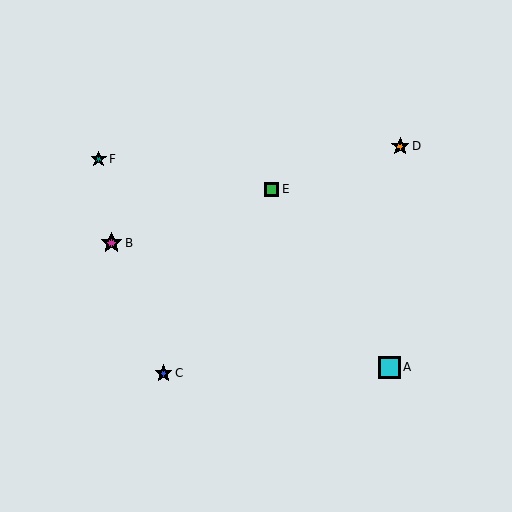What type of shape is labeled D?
Shape D is an orange star.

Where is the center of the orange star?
The center of the orange star is at (400, 146).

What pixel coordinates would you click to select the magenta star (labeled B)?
Click at (111, 243) to select the magenta star B.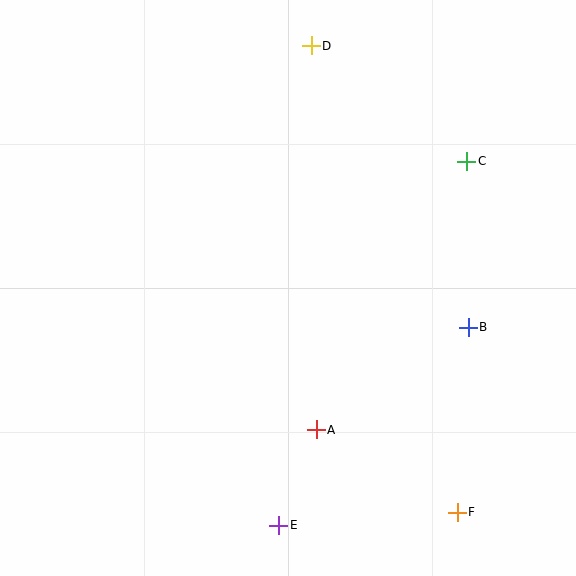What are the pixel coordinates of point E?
Point E is at (279, 525).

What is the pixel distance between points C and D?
The distance between C and D is 194 pixels.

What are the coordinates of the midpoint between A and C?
The midpoint between A and C is at (392, 296).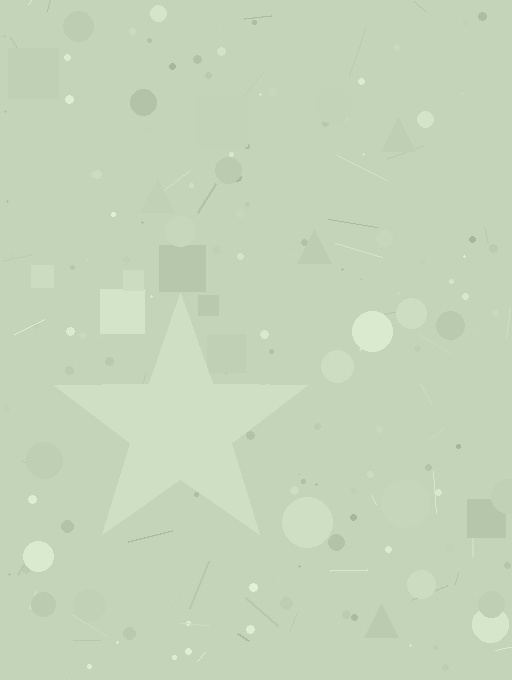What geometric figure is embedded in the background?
A star is embedded in the background.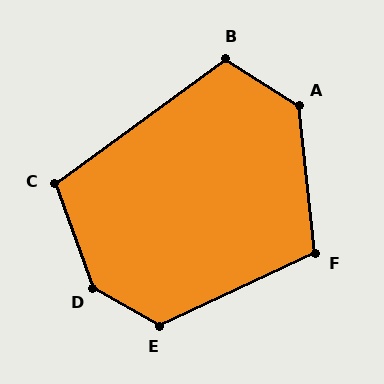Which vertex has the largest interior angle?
D, at approximately 140 degrees.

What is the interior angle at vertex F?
Approximately 109 degrees (obtuse).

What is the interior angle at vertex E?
Approximately 125 degrees (obtuse).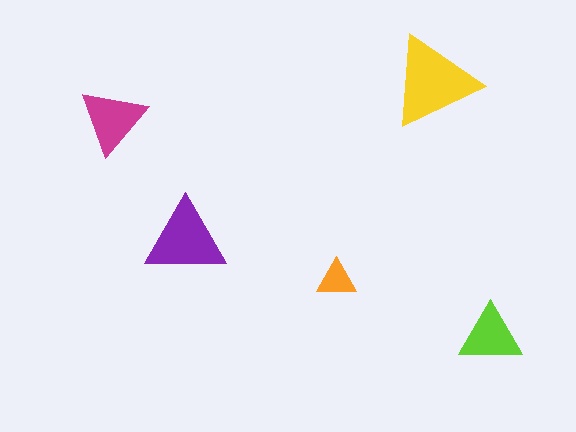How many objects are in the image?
There are 5 objects in the image.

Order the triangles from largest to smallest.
the yellow one, the purple one, the magenta one, the lime one, the orange one.